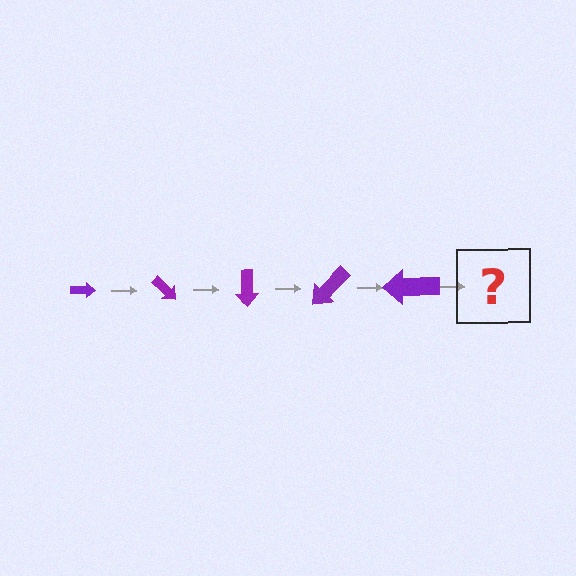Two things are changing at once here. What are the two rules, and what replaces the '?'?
The two rules are that the arrow grows larger each step and it rotates 45 degrees each step. The '?' should be an arrow, larger than the previous one and rotated 225 degrees from the start.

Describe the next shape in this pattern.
It should be an arrow, larger than the previous one and rotated 225 degrees from the start.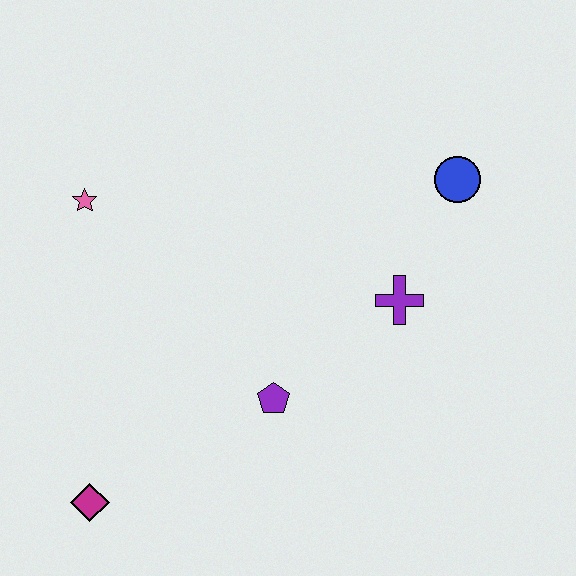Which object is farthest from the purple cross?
The magenta diamond is farthest from the purple cross.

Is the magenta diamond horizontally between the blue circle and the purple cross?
No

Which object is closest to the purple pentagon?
The purple cross is closest to the purple pentagon.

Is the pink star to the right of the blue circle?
No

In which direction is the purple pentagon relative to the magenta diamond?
The purple pentagon is to the right of the magenta diamond.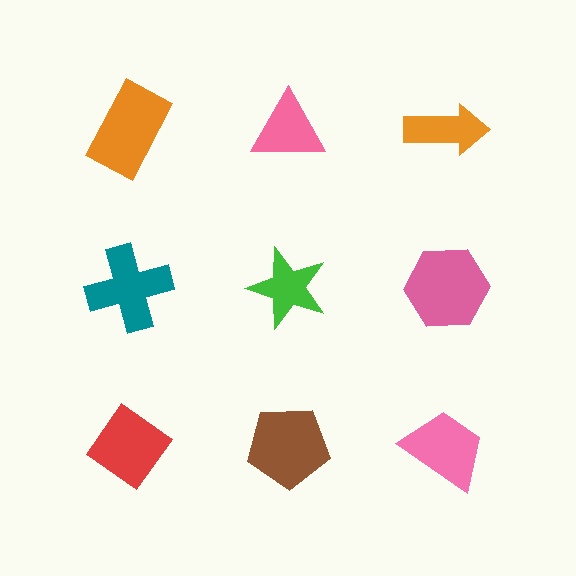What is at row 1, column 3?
An orange arrow.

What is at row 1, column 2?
A pink triangle.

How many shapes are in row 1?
3 shapes.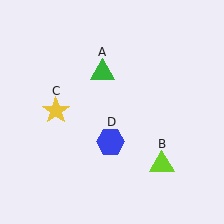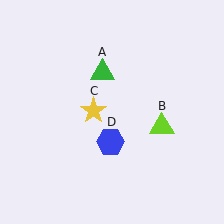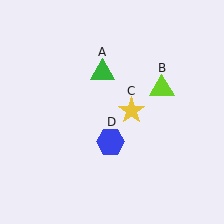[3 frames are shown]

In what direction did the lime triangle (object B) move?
The lime triangle (object B) moved up.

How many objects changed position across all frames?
2 objects changed position: lime triangle (object B), yellow star (object C).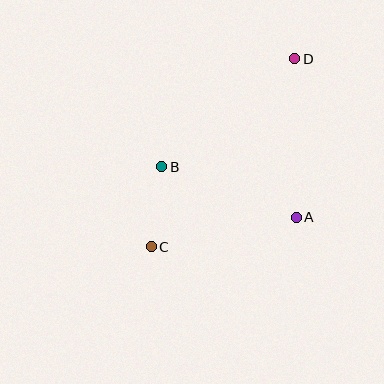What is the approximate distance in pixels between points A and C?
The distance between A and C is approximately 148 pixels.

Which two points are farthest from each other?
Points C and D are farthest from each other.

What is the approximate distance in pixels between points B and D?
The distance between B and D is approximately 171 pixels.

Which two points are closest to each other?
Points B and C are closest to each other.